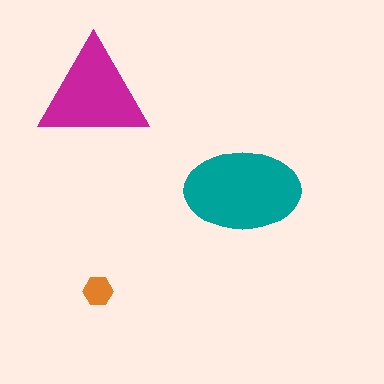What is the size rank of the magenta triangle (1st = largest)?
2nd.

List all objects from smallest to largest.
The orange hexagon, the magenta triangle, the teal ellipse.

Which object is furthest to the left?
The magenta triangle is leftmost.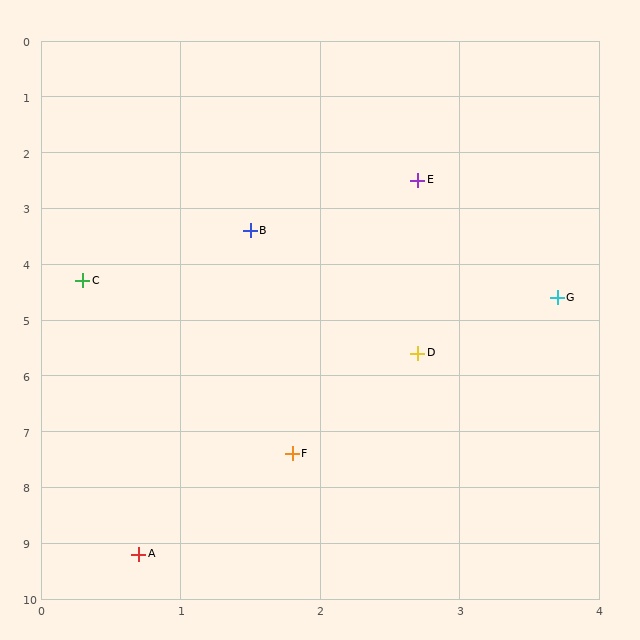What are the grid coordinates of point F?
Point F is at approximately (1.8, 7.4).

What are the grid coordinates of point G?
Point G is at approximately (3.7, 4.6).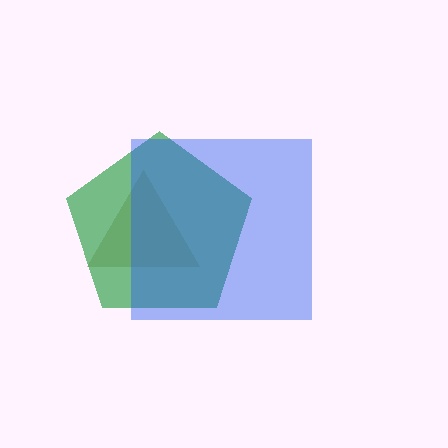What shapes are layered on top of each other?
The layered shapes are: a brown triangle, a green pentagon, a blue square.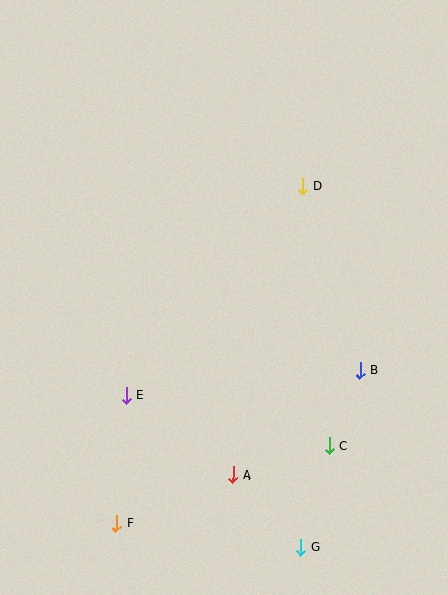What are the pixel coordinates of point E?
Point E is at (126, 395).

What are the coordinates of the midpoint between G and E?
The midpoint between G and E is at (214, 471).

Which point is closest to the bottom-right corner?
Point G is closest to the bottom-right corner.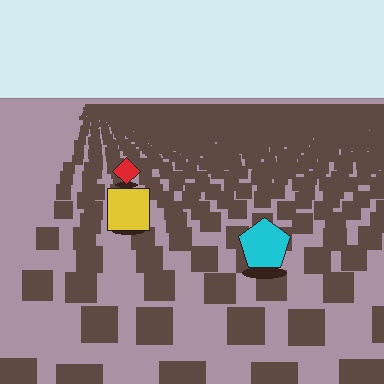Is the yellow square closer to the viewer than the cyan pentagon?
No. The cyan pentagon is closer — you can tell from the texture gradient: the ground texture is coarser near it.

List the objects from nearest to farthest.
From nearest to farthest: the cyan pentagon, the yellow square, the red diamond.